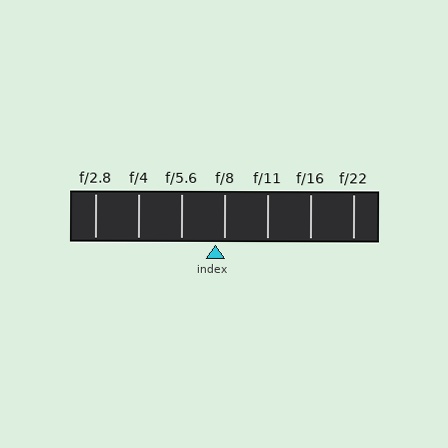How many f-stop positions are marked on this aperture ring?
There are 7 f-stop positions marked.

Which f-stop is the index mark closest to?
The index mark is closest to f/8.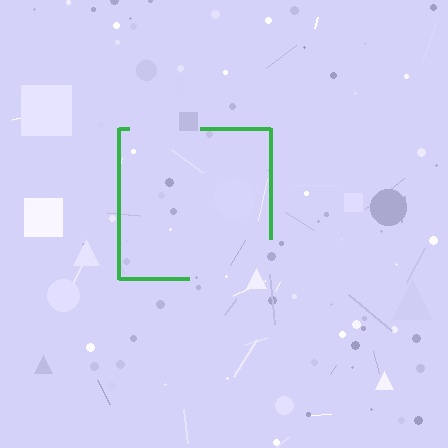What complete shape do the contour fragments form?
The contour fragments form a square.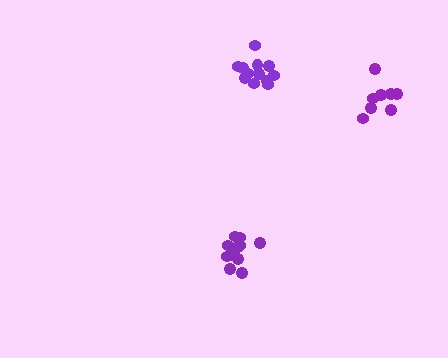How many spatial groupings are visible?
There are 3 spatial groupings.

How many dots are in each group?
Group 1: 8 dots, Group 2: 12 dots, Group 3: 13 dots (33 total).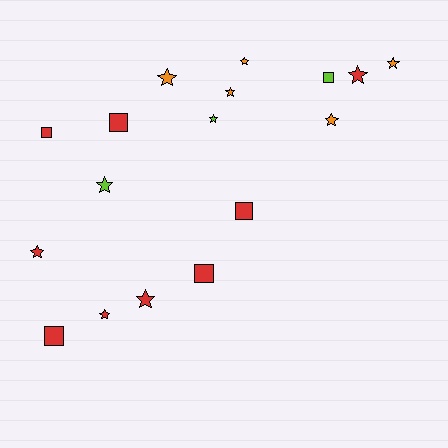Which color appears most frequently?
Red, with 9 objects.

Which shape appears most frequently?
Star, with 11 objects.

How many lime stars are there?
There are 2 lime stars.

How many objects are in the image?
There are 17 objects.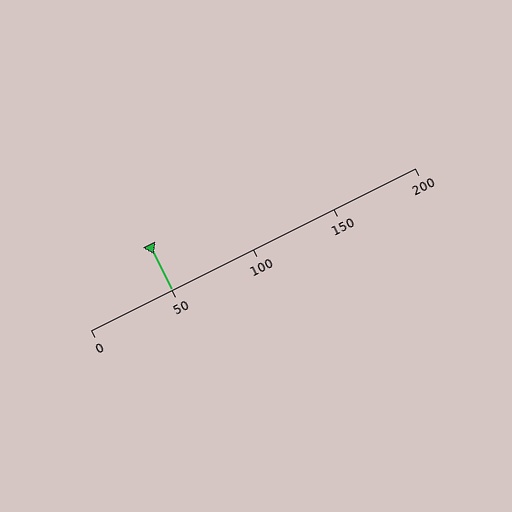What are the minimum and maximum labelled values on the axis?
The axis runs from 0 to 200.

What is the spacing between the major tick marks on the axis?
The major ticks are spaced 50 apart.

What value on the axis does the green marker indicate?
The marker indicates approximately 50.